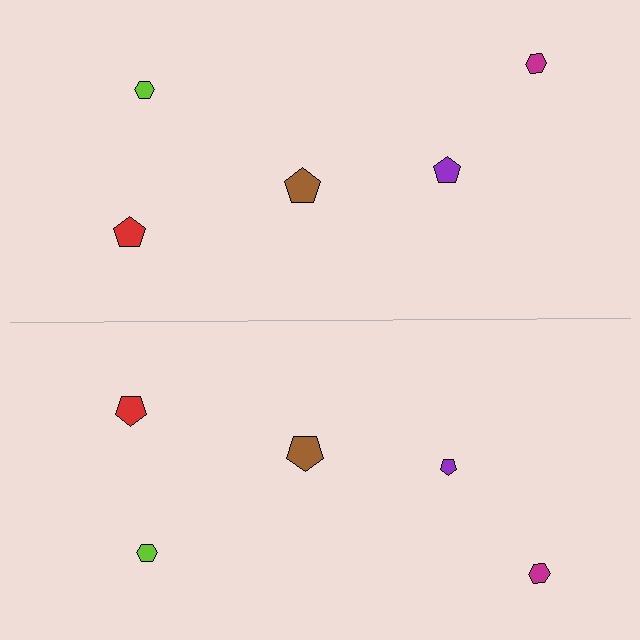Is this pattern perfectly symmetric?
No, the pattern is not perfectly symmetric. The purple pentagon on the bottom side has a different size than its mirror counterpart.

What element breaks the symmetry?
The purple pentagon on the bottom side has a different size than its mirror counterpart.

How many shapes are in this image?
There are 10 shapes in this image.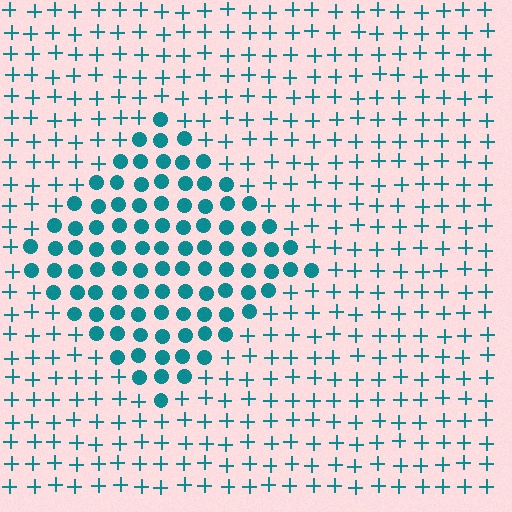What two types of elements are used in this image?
The image uses circles inside the diamond region and plus signs outside it.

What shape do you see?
I see a diamond.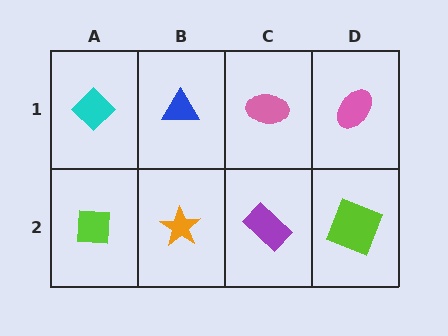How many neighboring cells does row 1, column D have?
2.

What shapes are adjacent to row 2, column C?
A pink ellipse (row 1, column C), an orange star (row 2, column B), a lime square (row 2, column D).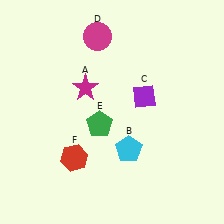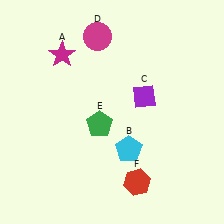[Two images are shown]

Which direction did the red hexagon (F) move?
The red hexagon (F) moved right.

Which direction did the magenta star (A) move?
The magenta star (A) moved up.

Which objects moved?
The objects that moved are: the magenta star (A), the red hexagon (F).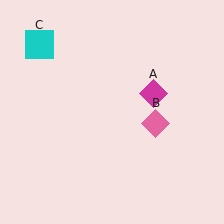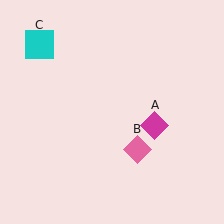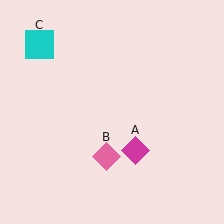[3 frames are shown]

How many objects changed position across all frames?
2 objects changed position: magenta diamond (object A), pink diamond (object B).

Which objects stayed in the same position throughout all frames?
Cyan square (object C) remained stationary.